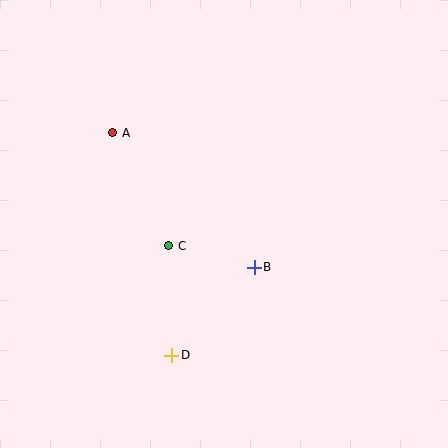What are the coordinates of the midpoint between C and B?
The midpoint between C and B is at (211, 257).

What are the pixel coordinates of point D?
Point D is at (172, 355).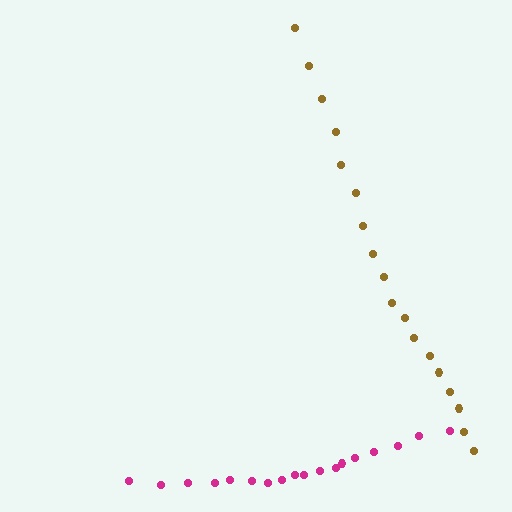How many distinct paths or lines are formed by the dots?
There are 2 distinct paths.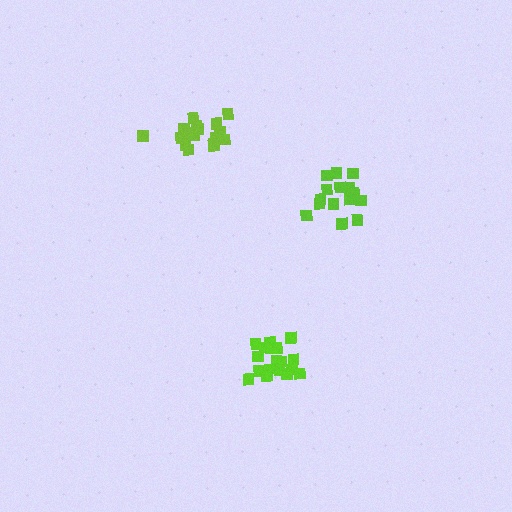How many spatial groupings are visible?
There are 3 spatial groupings.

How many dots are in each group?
Group 1: 18 dots, Group 2: 16 dots, Group 3: 18 dots (52 total).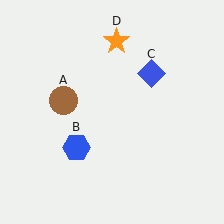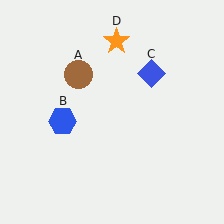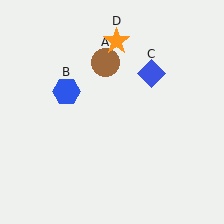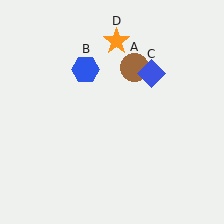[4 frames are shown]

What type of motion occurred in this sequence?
The brown circle (object A), blue hexagon (object B) rotated clockwise around the center of the scene.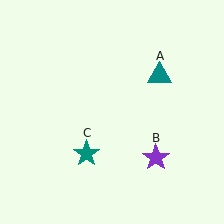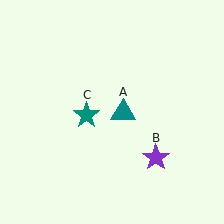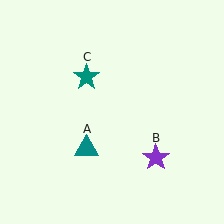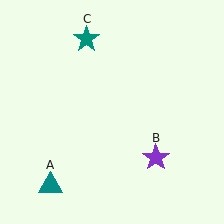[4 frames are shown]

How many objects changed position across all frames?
2 objects changed position: teal triangle (object A), teal star (object C).